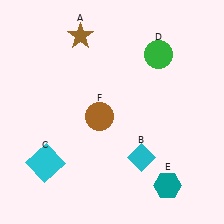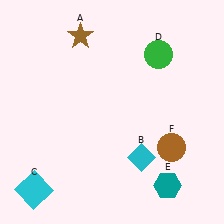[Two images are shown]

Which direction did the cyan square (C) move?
The cyan square (C) moved down.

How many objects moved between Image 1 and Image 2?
2 objects moved between the two images.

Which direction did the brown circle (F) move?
The brown circle (F) moved right.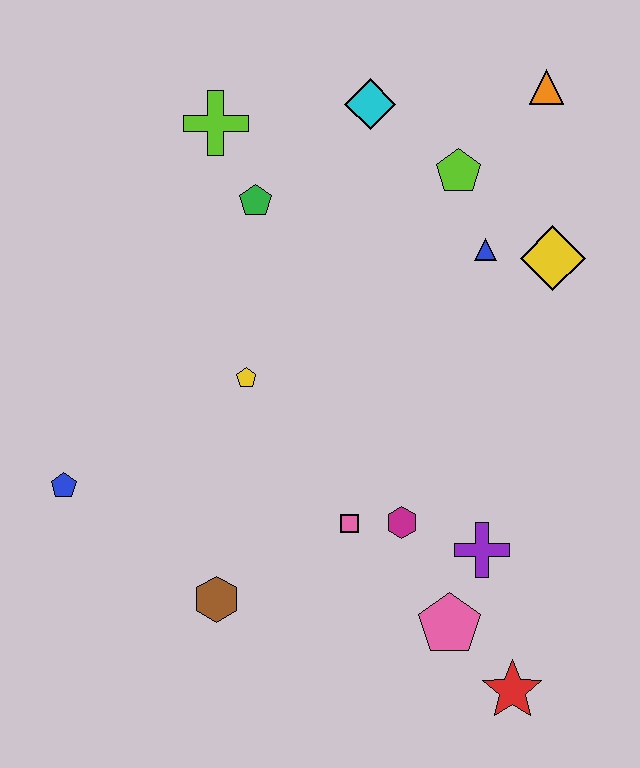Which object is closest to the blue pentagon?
The brown hexagon is closest to the blue pentagon.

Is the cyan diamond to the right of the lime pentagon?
No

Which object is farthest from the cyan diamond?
The red star is farthest from the cyan diamond.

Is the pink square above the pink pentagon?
Yes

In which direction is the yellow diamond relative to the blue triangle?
The yellow diamond is to the right of the blue triangle.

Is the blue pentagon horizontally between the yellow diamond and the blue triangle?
No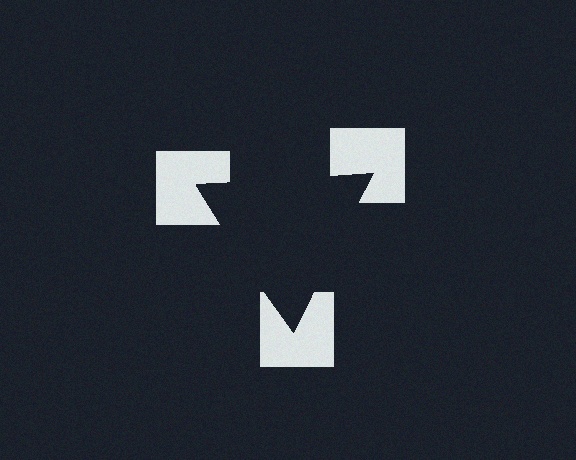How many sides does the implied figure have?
3 sides.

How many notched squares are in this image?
There are 3 — one at each vertex of the illusory triangle.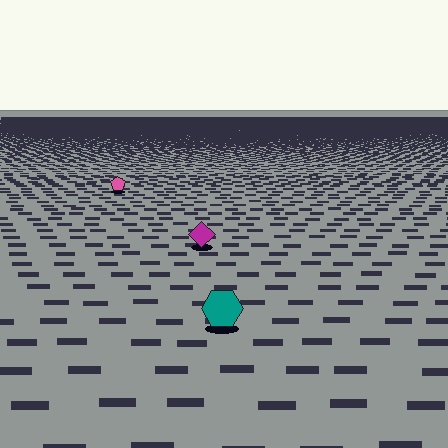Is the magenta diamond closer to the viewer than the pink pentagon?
Yes. The magenta diamond is closer — you can tell from the texture gradient: the ground texture is coarser near it.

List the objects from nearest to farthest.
From nearest to farthest: the teal hexagon, the magenta diamond, the pink pentagon.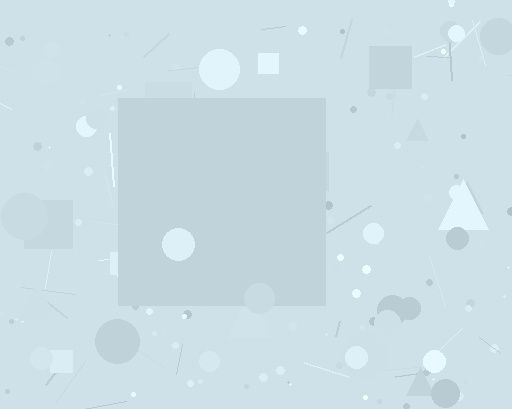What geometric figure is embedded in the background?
A square is embedded in the background.